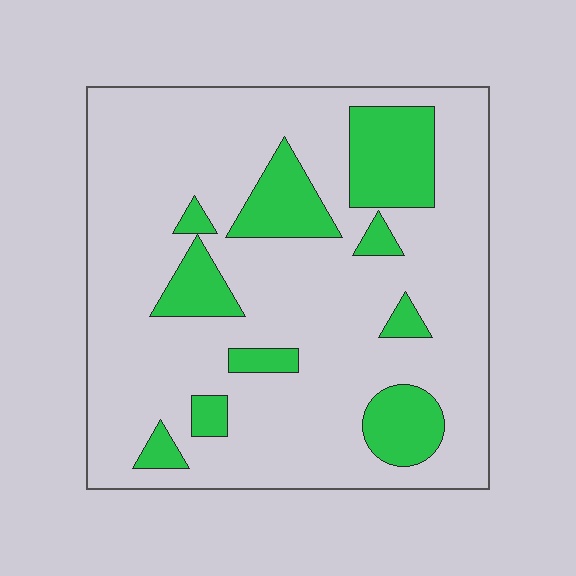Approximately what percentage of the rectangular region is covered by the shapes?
Approximately 20%.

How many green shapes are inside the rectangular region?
10.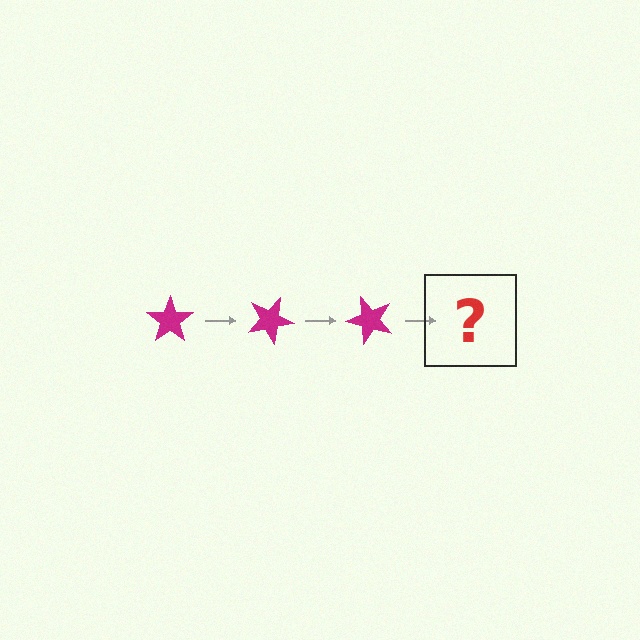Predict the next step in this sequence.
The next step is a magenta star rotated 75 degrees.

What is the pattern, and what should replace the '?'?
The pattern is that the star rotates 25 degrees each step. The '?' should be a magenta star rotated 75 degrees.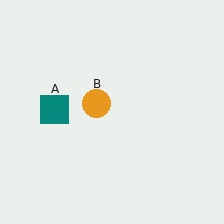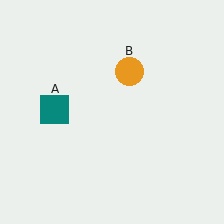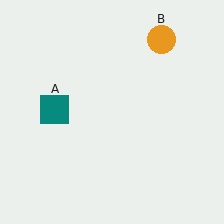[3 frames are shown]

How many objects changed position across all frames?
1 object changed position: orange circle (object B).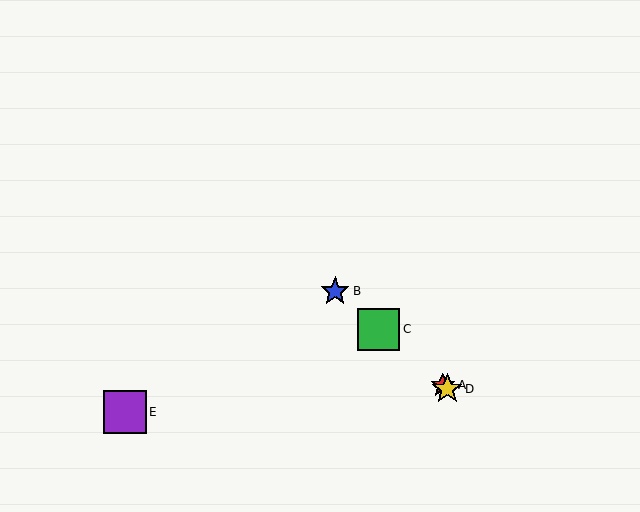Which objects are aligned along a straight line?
Objects A, B, C, D are aligned along a straight line.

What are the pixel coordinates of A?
Object A is at (443, 385).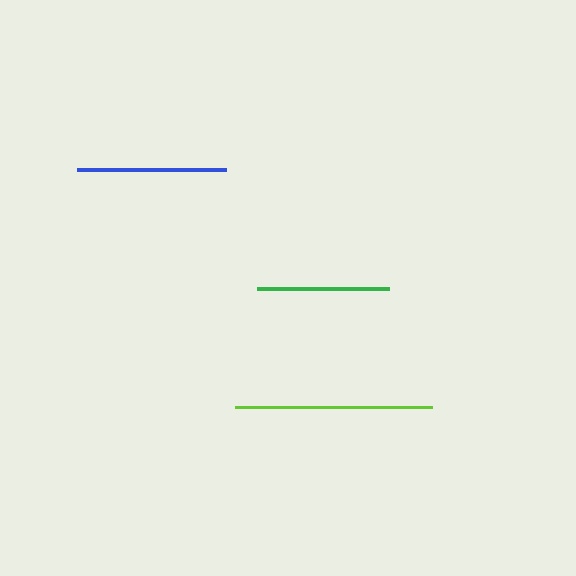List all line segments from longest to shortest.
From longest to shortest: lime, blue, green.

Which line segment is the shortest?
The green line is the shortest at approximately 132 pixels.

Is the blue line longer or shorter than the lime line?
The lime line is longer than the blue line.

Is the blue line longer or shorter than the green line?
The blue line is longer than the green line.